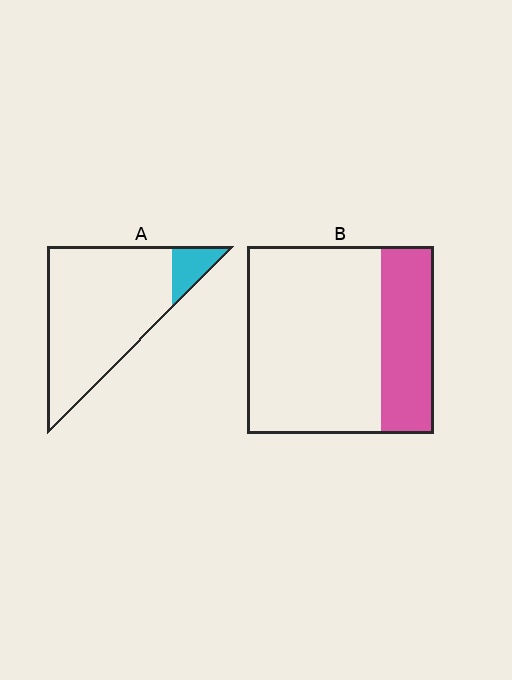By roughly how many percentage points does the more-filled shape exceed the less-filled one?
By roughly 15 percentage points (B over A).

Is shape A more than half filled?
No.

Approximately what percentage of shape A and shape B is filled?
A is approximately 10% and B is approximately 30%.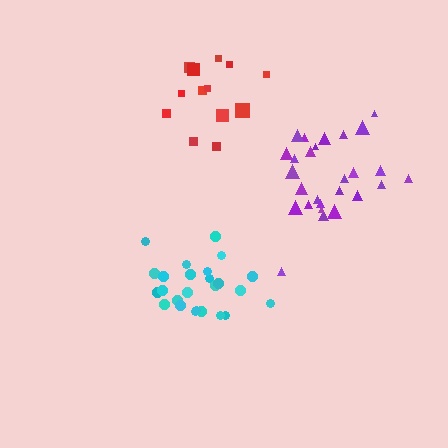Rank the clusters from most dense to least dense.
cyan, purple, red.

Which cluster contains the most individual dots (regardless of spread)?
Purple (27).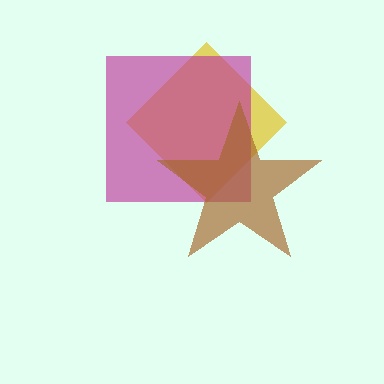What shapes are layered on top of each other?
The layered shapes are: a yellow diamond, a magenta square, a brown star.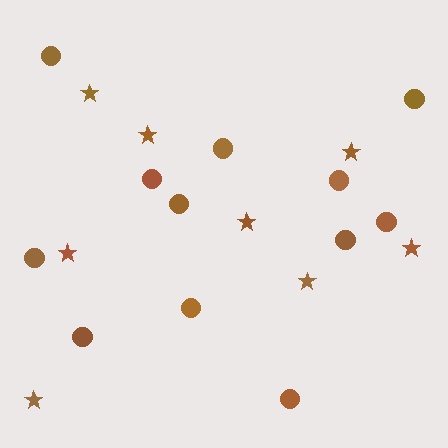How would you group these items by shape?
There are 2 groups: one group of circles (12) and one group of stars (8).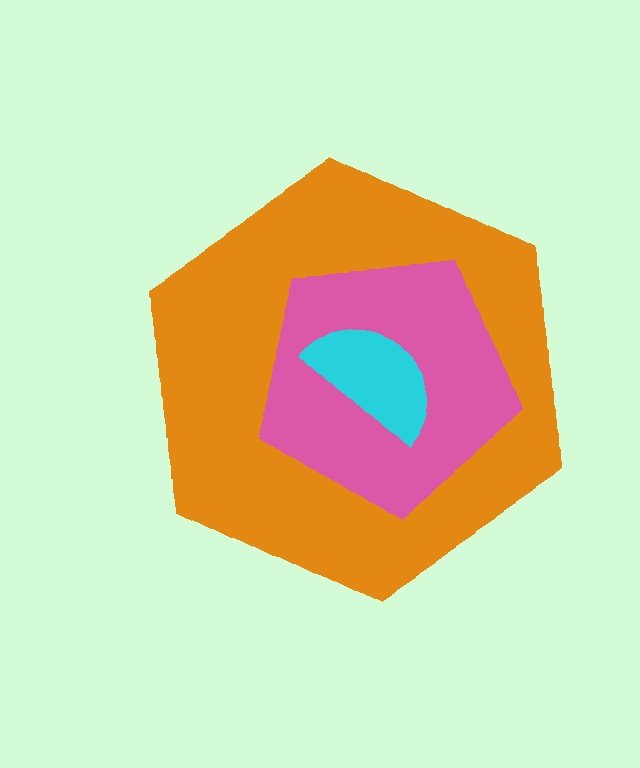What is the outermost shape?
The orange hexagon.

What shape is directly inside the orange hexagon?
The pink pentagon.